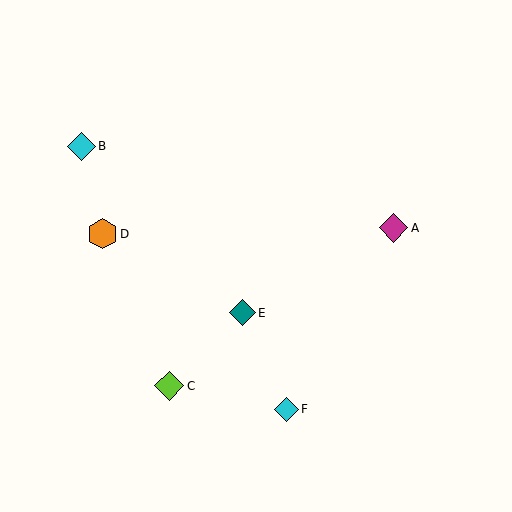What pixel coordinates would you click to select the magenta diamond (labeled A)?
Click at (394, 228) to select the magenta diamond A.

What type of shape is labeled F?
Shape F is a cyan diamond.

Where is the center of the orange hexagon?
The center of the orange hexagon is at (103, 234).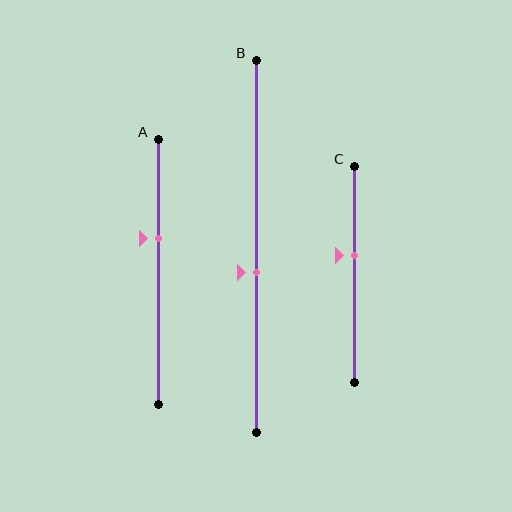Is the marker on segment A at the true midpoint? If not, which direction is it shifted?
No, the marker on segment A is shifted upward by about 13% of the segment length.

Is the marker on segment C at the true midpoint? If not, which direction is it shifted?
No, the marker on segment C is shifted upward by about 9% of the segment length.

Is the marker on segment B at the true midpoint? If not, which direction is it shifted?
No, the marker on segment B is shifted downward by about 7% of the segment length.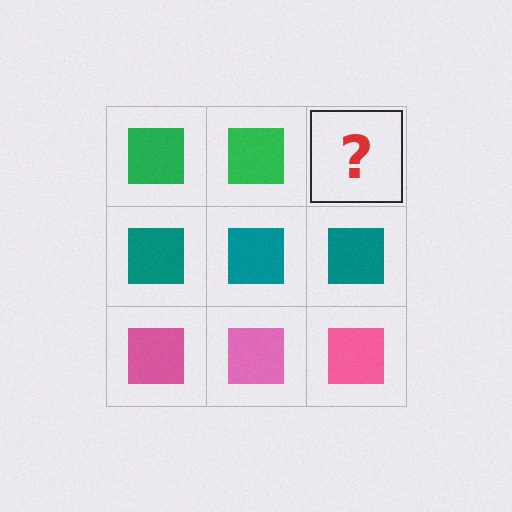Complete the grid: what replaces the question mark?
The question mark should be replaced with a green square.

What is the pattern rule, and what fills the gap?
The rule is that each row has a consistent color. The gap should be filled with a green square.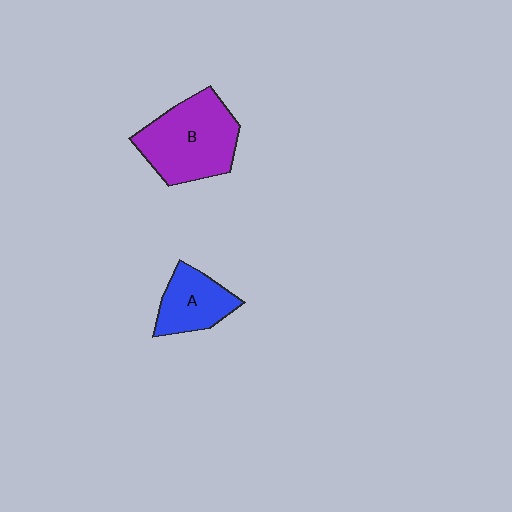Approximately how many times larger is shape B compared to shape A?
Approximately 1.7 times.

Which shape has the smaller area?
Shape A (blue).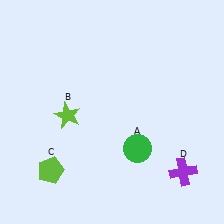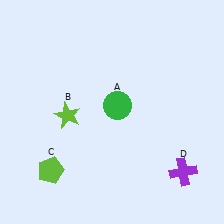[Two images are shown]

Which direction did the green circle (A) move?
The green circle (A) moved up.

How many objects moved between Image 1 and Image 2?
1 object moved between the two images.